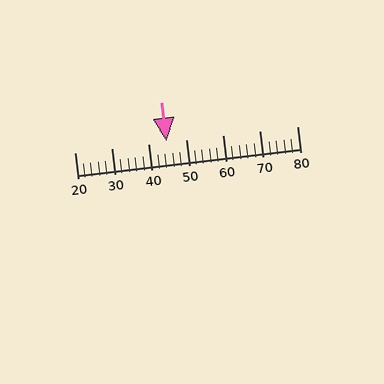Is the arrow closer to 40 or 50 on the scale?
The arrow is closer to 40.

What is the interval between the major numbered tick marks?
The major tick marks are spaced 10 units apart.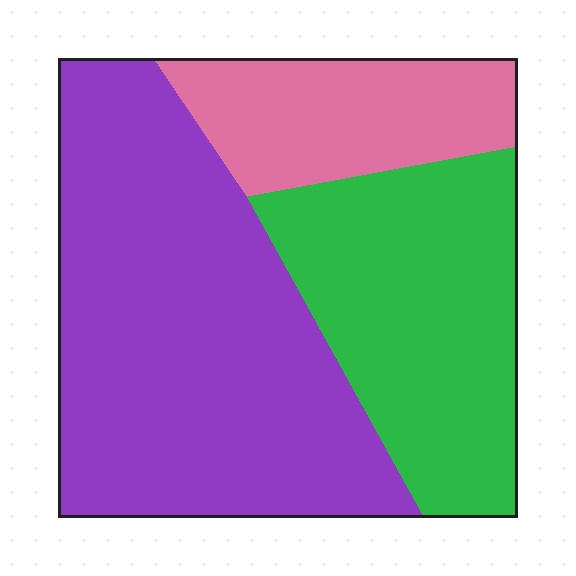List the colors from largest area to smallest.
From largest to smallest: purple, green, pink.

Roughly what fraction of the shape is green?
Green takes up between a quarter and a half of the shape.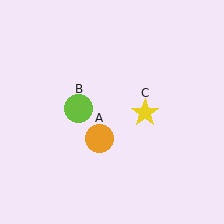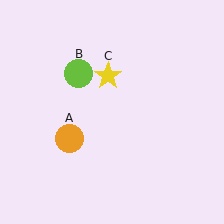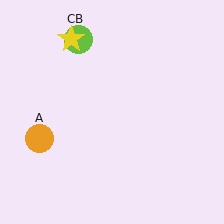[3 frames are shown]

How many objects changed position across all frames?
3 objects changed position: orange circle (object A), lime circle (object B), yellow star (object C).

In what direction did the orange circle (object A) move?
The orange circle (object A) moved left.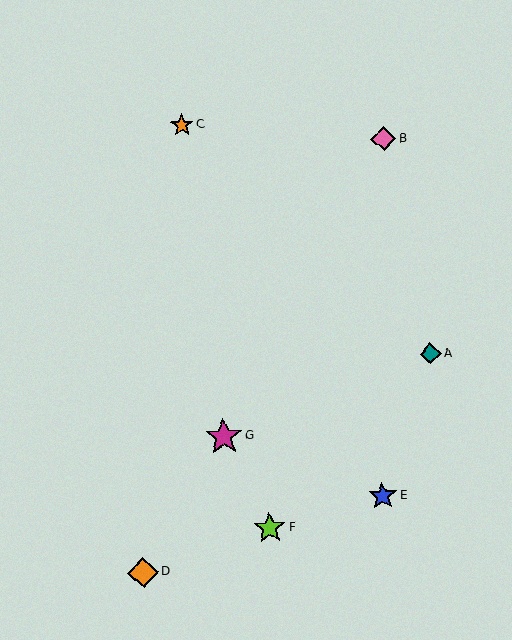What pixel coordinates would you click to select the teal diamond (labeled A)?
Click at (431, 354) to select the teal diamond A.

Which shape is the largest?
The magenta star (labeled G) is the largest.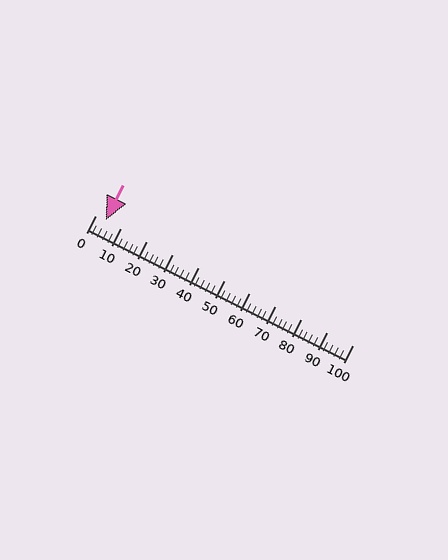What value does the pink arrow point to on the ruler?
The pink arrow points to approximately 4.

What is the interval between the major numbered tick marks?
The major tick marks are spaced 10 units apart.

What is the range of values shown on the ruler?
The ruler shows values from 0 to 100.